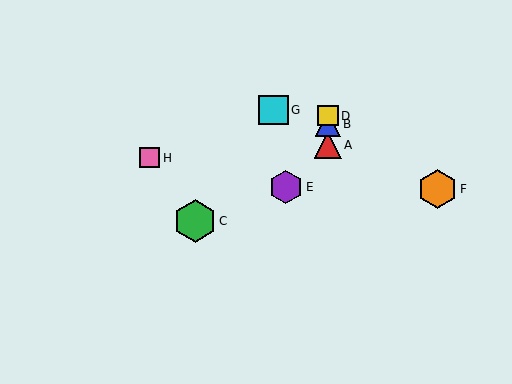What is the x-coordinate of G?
Object G is at x≈273.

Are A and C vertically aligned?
No, A is at x≈328 and C is at x≈195.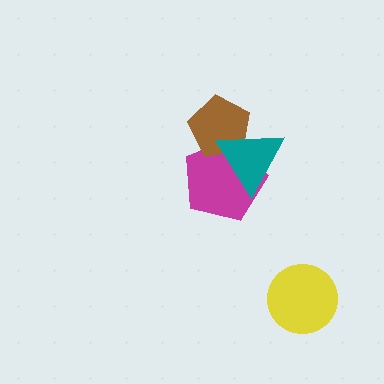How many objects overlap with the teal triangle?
2 objects overlap with the teal triangle.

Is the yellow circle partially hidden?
No, no other shape covers it.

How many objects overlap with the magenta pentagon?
2 objects overlap with the magenta pentagon.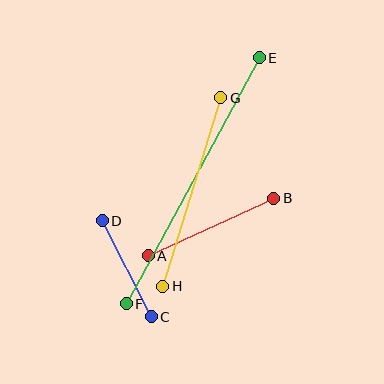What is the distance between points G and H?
The distance is approximately 197 pixels.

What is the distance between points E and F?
The distance is approximately 280 pixels.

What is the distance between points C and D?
The distance is approximately 108 pixels.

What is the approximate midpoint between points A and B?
The midpoint is at approximately (211, 227) pixels.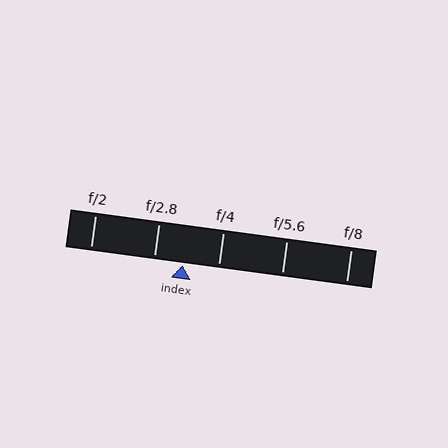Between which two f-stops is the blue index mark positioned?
The index mark is between f/2.8 and f/4.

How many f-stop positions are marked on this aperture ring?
There are 5 f-stop positions marked.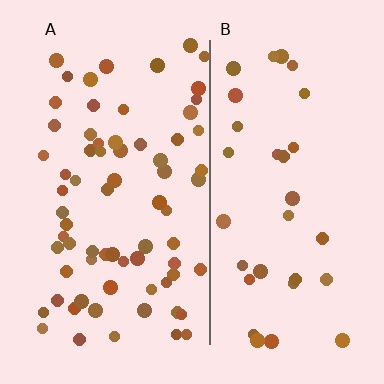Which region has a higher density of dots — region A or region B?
A (the left).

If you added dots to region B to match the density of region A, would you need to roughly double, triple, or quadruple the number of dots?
Approximately double.